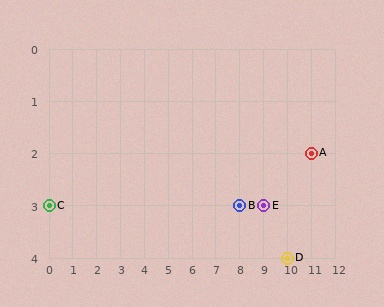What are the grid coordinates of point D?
Point D is at grid coordinates (10, 4).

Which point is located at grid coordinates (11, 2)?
Point A is at (11, 2).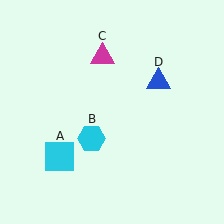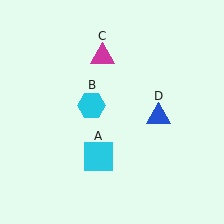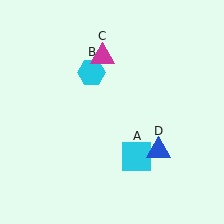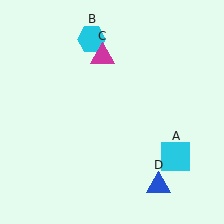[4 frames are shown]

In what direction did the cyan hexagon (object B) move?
The cyan hexagon (object B) moved up.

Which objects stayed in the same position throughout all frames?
Magenta triangle (object C) remained stationary.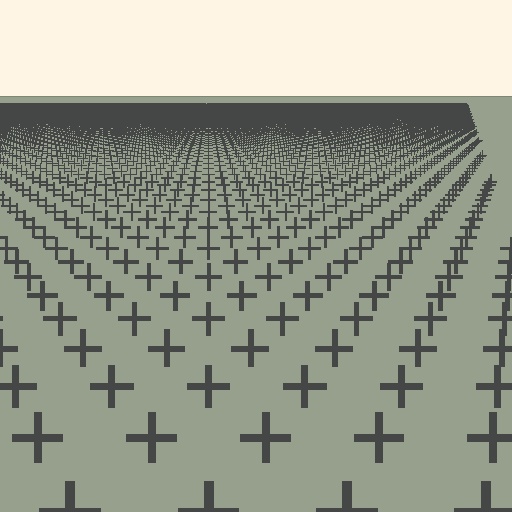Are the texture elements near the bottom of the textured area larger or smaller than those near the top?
Larger. Near the bottom, elements are closer to the viewer and appear at a bigger on-screen size.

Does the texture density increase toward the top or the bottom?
Density increases toward the top.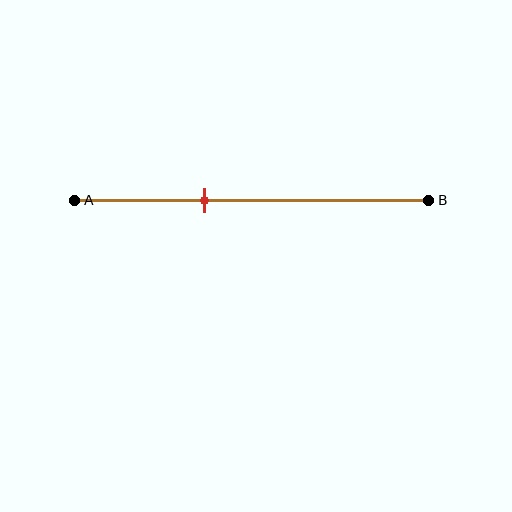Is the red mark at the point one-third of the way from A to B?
No, the mark is at about 35% from A, not at the 33% one-third point.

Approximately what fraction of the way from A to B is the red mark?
The red mark is approximately 35% of the way from A to B.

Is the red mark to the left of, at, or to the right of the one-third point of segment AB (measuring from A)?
The red mark is to the right of the one-third point of segment AB.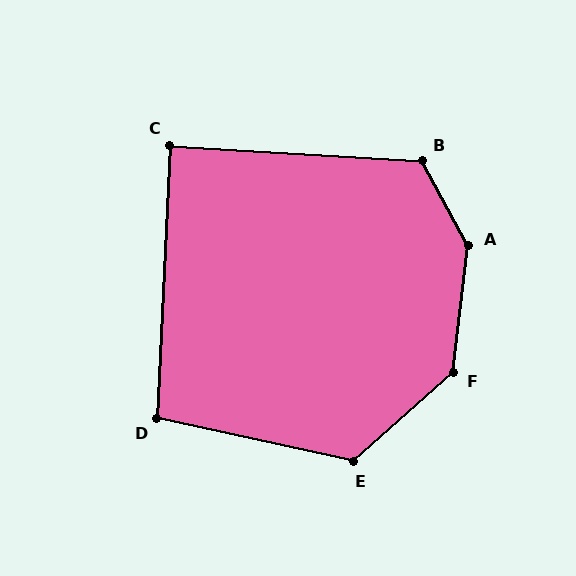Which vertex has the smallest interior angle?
C, at approximately 89 degrees.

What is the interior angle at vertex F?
Approximately 139 degrees (obtuse).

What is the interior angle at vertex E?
Approximately 126 degrees (obtuse).